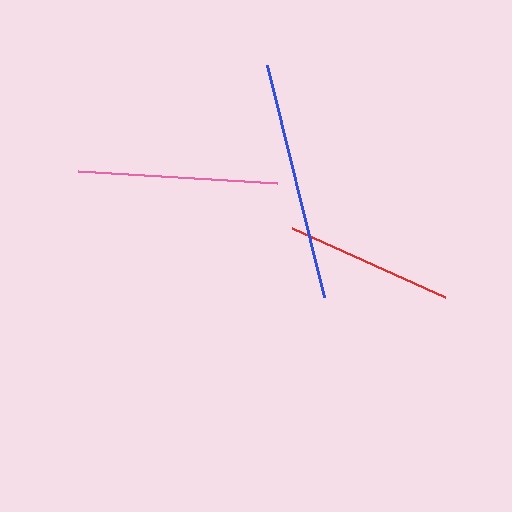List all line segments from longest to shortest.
From longest to shortest: blue, pink, red.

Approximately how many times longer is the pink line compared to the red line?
The pink line is approximately 1.2 times the length of the red line.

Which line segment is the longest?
The blue line is the longest at approximately 240 pixels.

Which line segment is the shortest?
The red line is the shortest at approximately 168 pixels.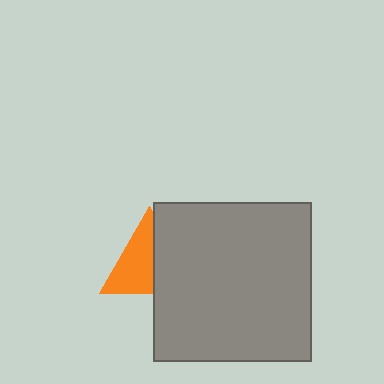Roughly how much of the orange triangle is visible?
About half of it is visible (roughly 58%).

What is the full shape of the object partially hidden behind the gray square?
The partially hidden object is an orange triangle.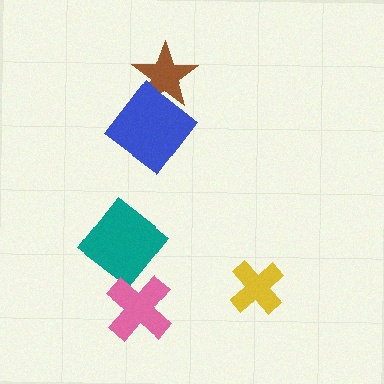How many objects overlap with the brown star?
1 object overlaps with the brown star.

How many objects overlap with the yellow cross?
0 objects overlap with the yellow cross.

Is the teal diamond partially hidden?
No, no other shape covers it.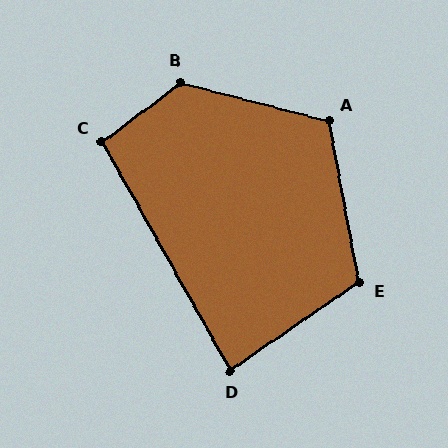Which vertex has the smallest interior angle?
D, at approximately 85 degrees.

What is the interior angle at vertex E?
Approximately 114 degrees (obtuse).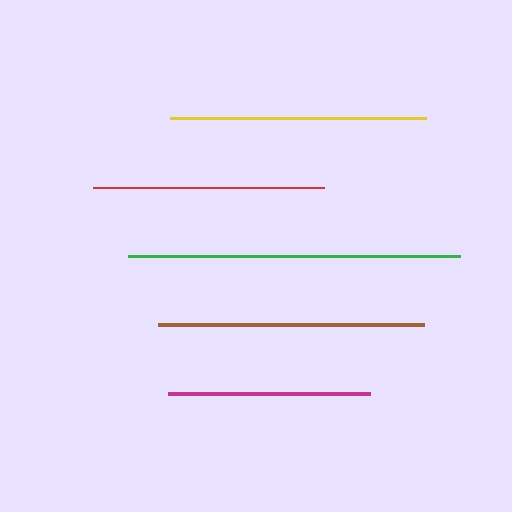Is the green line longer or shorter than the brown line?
The green line is longer than the brown line.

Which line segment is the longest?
The green line is the longest at approximately 331 pixels.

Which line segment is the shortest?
The magenta line is the shortest at approximately 202 pixels.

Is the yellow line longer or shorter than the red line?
The yellow line is longer than the red line.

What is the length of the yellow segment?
The yellow segment is approximately 257 pixels long.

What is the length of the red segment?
The red segment is approximately 231 pixels long.